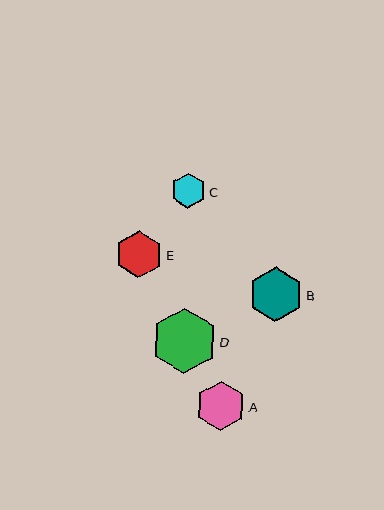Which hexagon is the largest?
Hexagon D is the largest with a size of approximately 65 pixels.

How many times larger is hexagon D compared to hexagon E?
Hexagon D is approximately 1.4 times the size of hexagon E.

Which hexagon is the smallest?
Hexagon C is the smallest with a size of approximately 35 pixels.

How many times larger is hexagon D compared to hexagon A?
Hexagon D is approximately 1.3 times the size of hexagon A.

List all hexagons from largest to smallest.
From largest to smallest: D, B, A, E, C.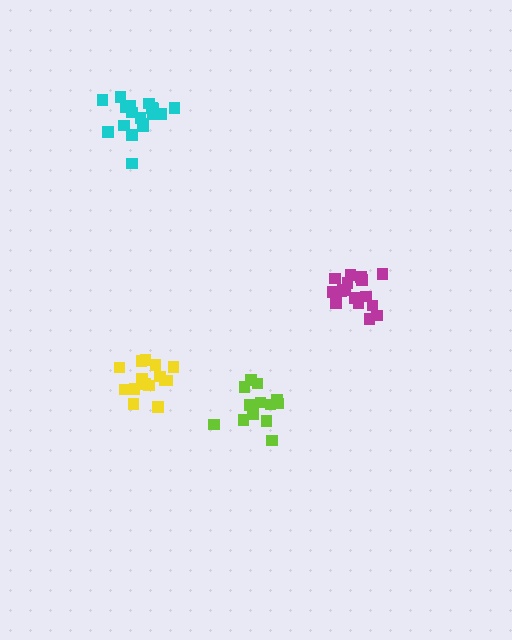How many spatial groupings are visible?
There are 4 spatial groupings.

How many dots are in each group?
Group 1: 13 dots, Group 2: 15 dots, Group 3: 17 dots, Group 4: 18 dots (63 total).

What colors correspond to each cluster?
The clusters are colored: lime, yellow, magenta, cyan.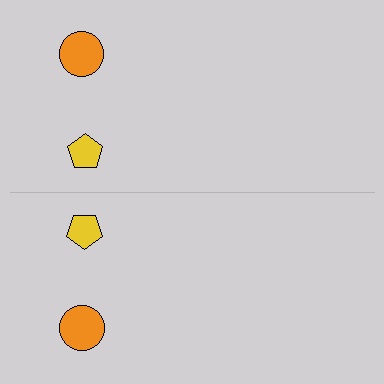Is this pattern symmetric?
Yes, this pattern has bilateral (reflection) symmetry.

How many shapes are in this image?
There are 4 shapes in this image.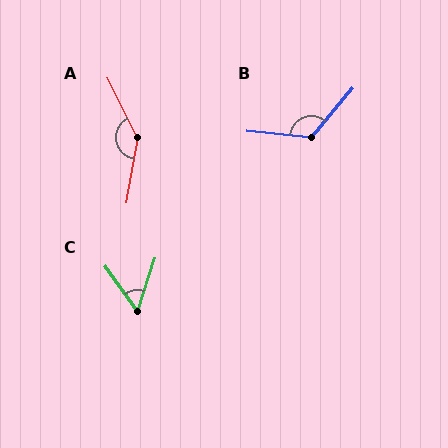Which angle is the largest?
A, at approximately 144 degrees.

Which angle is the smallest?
C, at approximately 54 degrees.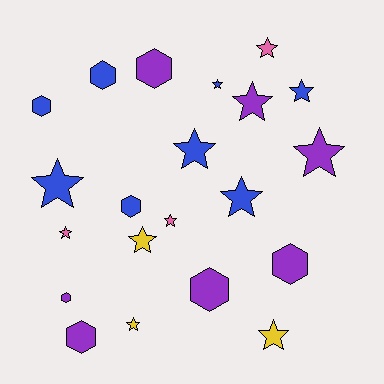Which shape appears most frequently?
Star, with 13 objects.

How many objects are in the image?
There are 21 objects.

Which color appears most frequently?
Blue, with 8 objects.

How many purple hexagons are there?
There are 5 purple hexagons.